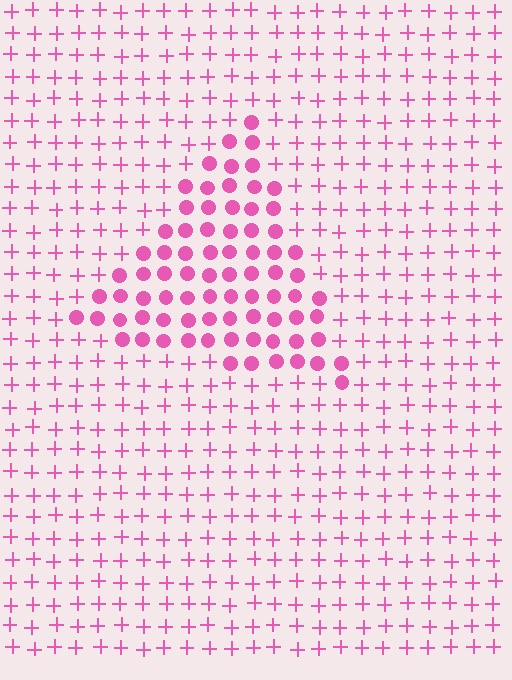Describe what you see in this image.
The image is filled with small pink elements arranged in a uniform grid. A triangle-shaped region contains circles, while the surrounding area contains plus signs. The boundary is defined purely by the change in element shape.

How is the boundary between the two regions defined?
The boundary is defined by a change in element shape: circles inside vs. plus signs outside. All elements share the same color and spacing.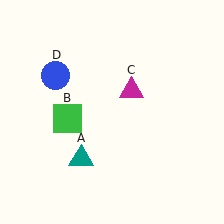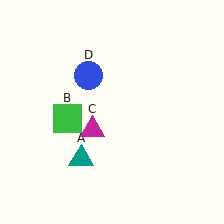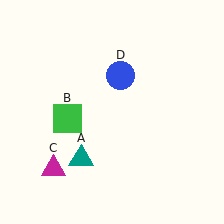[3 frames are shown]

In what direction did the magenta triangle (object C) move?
The magenta triangle (object C) moved down and to the left.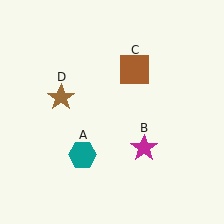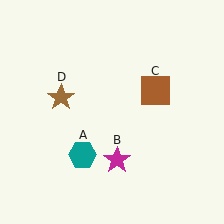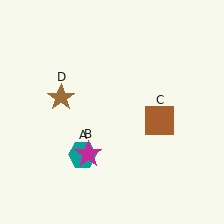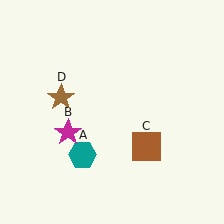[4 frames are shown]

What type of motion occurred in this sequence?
The magenta star (object B), brown square (object C) rotated clockwise around the center of the scene.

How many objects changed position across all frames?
2 objects changed position: magenta star (object B), brown square (object C).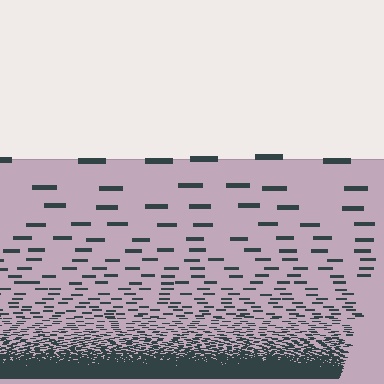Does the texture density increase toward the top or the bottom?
Density increases toward the bottom.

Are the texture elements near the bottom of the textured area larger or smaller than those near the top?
Smaller. The gradient is inverted — elements near the bottom are smaller and denser.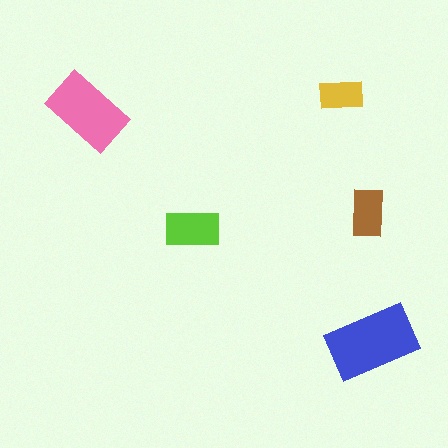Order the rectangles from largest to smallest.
the blue one, the pink one, the lime one, the brown one, the yellow one.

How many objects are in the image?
There are 5 objects in the image.